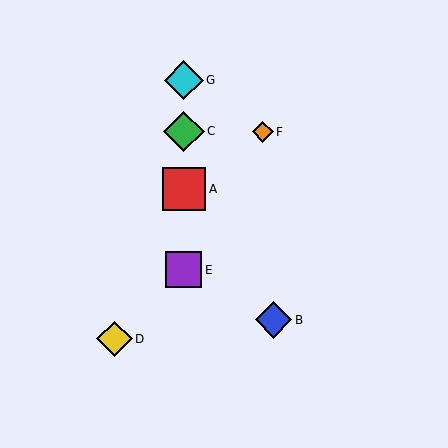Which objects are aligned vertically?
Objects A, C, E, G are aligned vertically.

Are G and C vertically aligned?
Yes, both are at x≈184.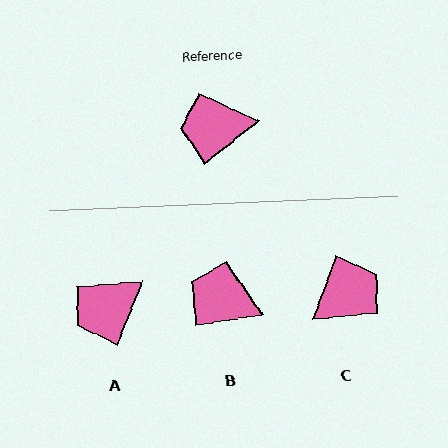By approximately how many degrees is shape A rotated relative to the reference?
Approximately 29 degrees counter-clockwise.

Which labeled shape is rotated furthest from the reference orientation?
C, about 150 degrees away.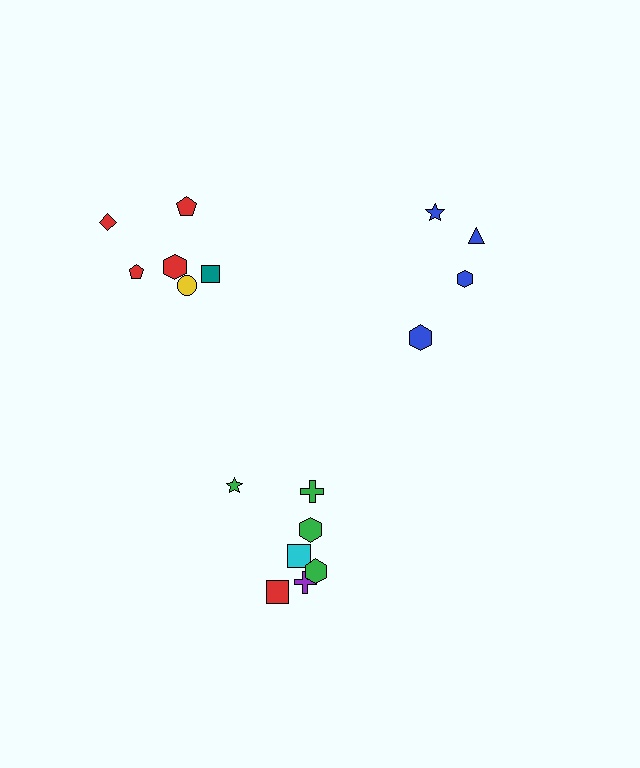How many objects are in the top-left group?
There are 6 objects.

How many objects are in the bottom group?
There are 7 objects.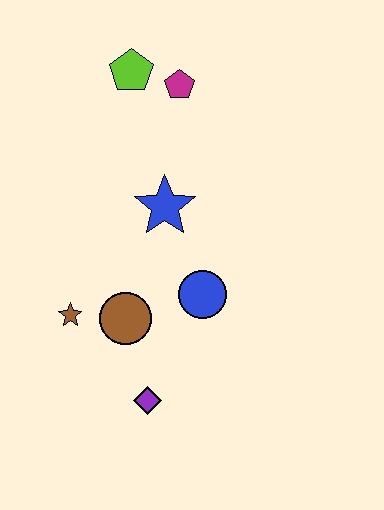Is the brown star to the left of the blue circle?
Yes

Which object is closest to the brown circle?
The brown star is closest to the brown circle.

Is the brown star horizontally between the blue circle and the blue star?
No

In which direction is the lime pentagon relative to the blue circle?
The lime pentagon is above the blue circle.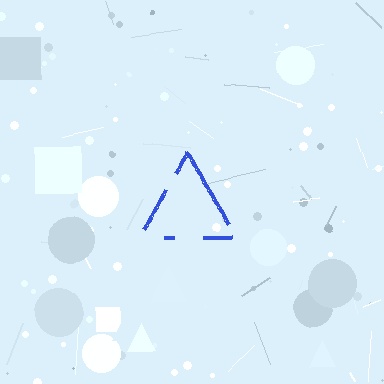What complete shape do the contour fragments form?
The contour fragments form a triangle.